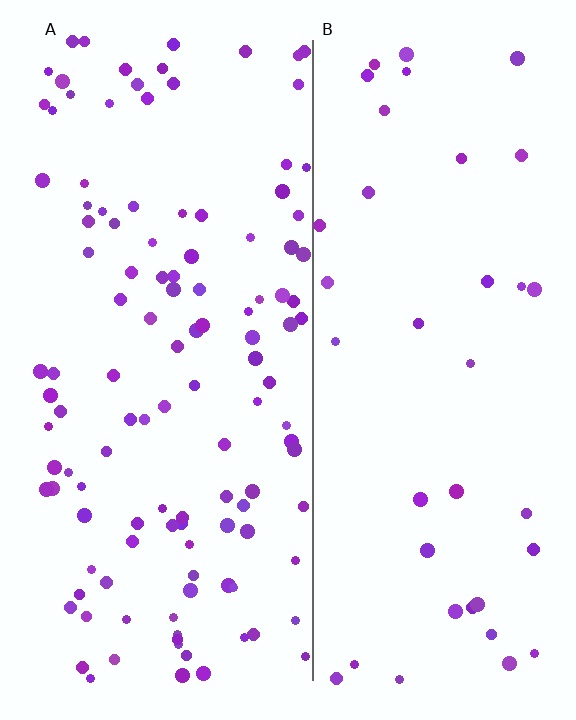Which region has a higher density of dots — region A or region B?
A (the left).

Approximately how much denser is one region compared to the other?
Approximately 3.1× — region A over region B.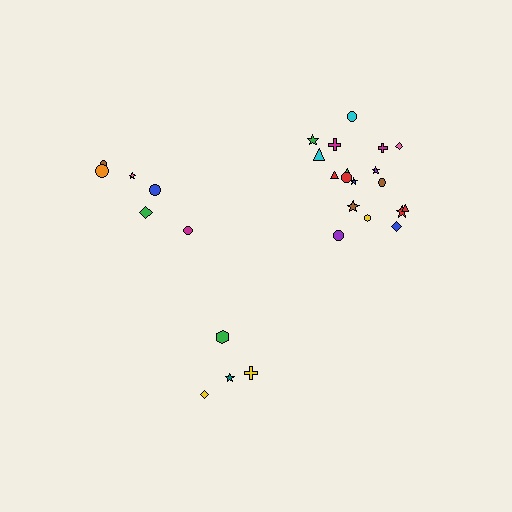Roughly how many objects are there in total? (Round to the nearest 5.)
Roughly 30 objects in total.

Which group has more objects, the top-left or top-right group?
The top-right group.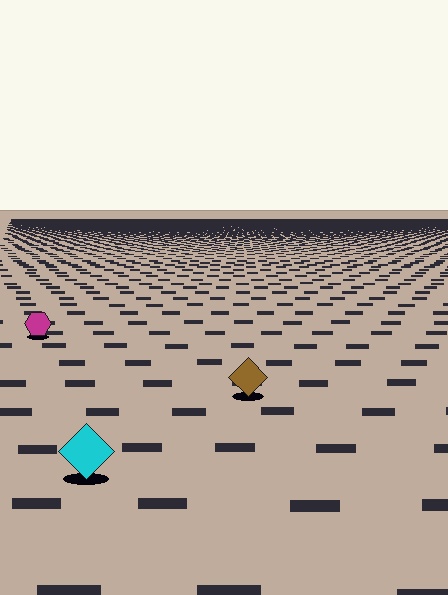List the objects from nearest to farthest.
From nearest to farthest: the cyan diamond, the brown diamond, the magenta hexagon.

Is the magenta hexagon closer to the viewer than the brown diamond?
No. The brown diamond is closer — you can tell from the texture gradient: the ground texture is coarser near it.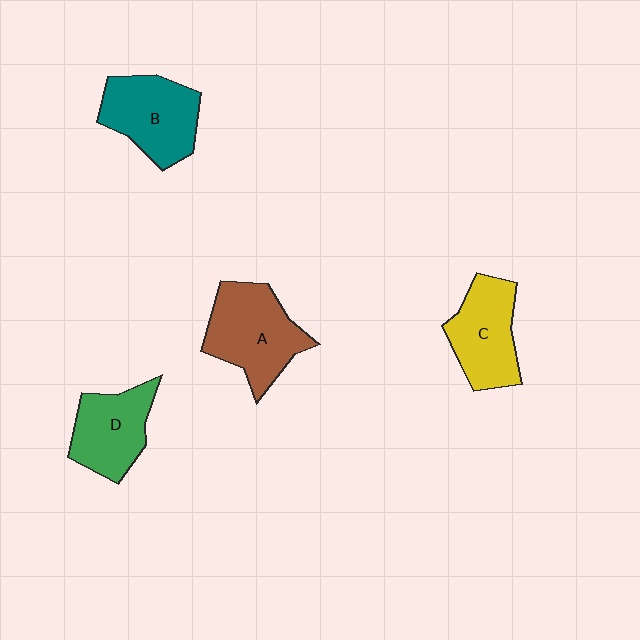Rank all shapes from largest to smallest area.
From largest to smallest: A (brown), B (teal), C (yellow), D (green).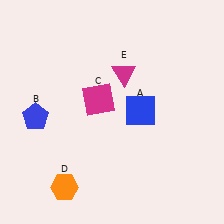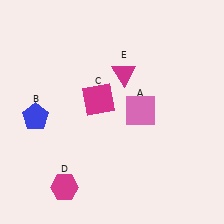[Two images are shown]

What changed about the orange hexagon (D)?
In Image 1, D is orange. In Image 2, it changed to magenta.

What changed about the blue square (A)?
In Image 1, A is blue. In Image 2, it changed to pink.